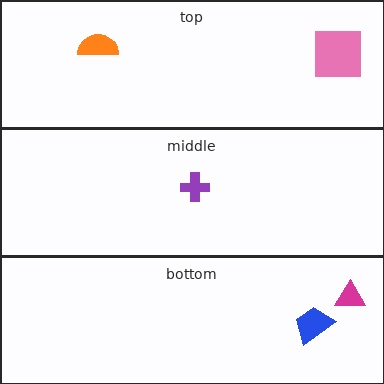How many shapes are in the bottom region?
2.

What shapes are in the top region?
The pink square, the orange semicircle.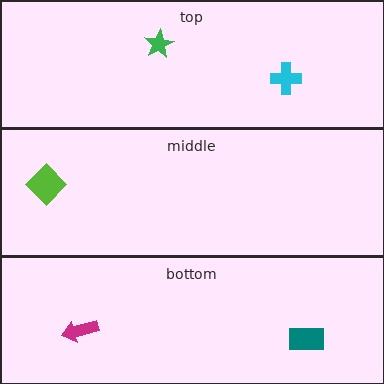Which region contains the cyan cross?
The top region.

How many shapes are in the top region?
2.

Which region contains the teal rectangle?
The bottom region.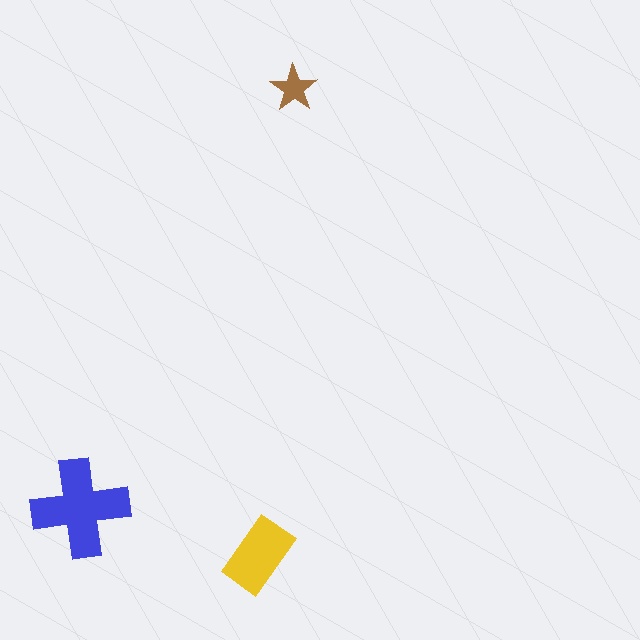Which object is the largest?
The blue cross.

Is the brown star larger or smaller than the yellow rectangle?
Smaller.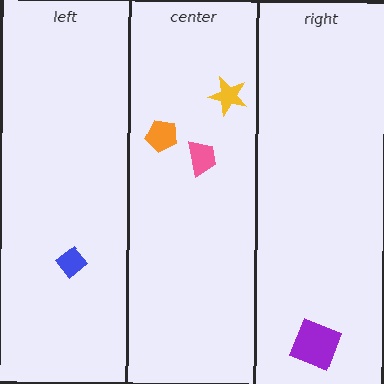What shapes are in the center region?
The pink trapezoid, the yellow star, the orange pentagon.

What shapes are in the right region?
The purple square.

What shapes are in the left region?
The blue diamond.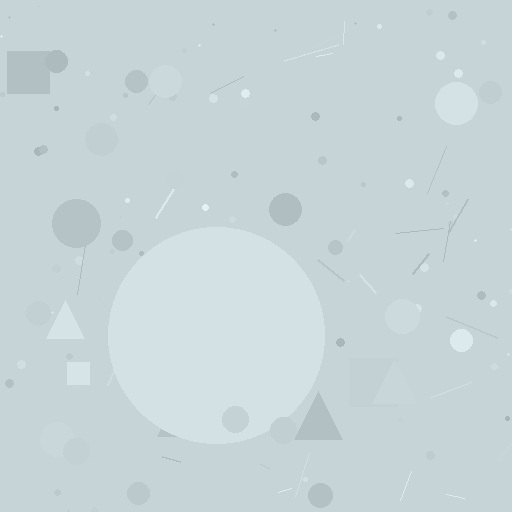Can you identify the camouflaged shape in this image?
The camouflaged shape is a circle.